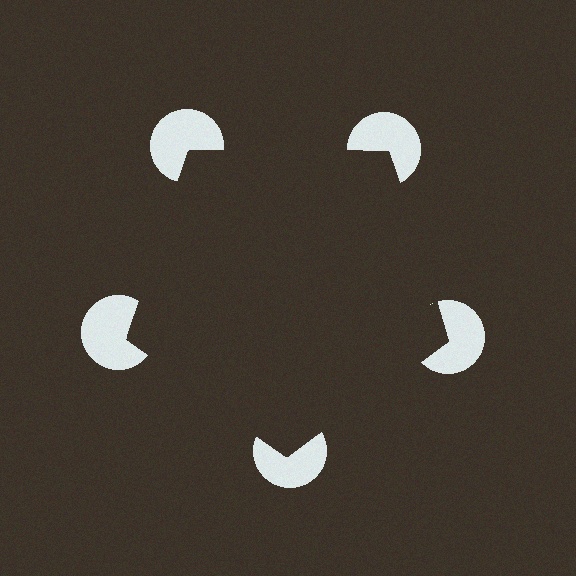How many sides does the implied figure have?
5 sides.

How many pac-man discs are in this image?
There are 5 — one at each vertex of the illusory pentagon.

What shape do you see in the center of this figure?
An illusory pentagon — its edges are inferred from the aligned wedge cuts in the pac-man discs, not physically drawn.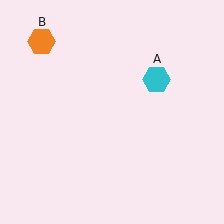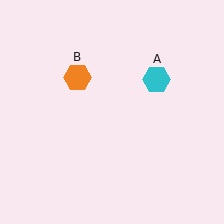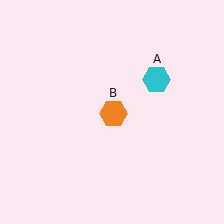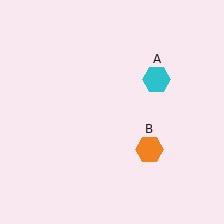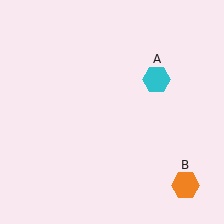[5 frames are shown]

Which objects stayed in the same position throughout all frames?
Cyan hexagon (object A) remained stationary.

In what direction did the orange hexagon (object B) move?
The orange hexagon (object B) moved down and to the right.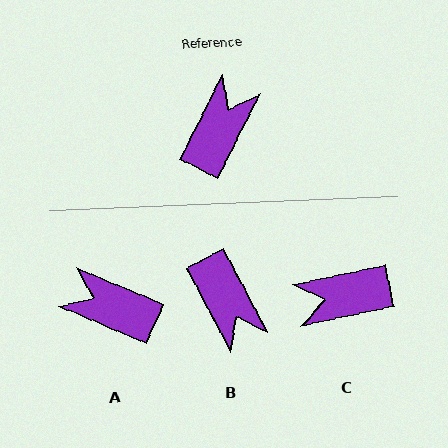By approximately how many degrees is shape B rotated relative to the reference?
Approximately 125 degrees clockwise.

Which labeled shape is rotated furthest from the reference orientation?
C, about 128 degrees away.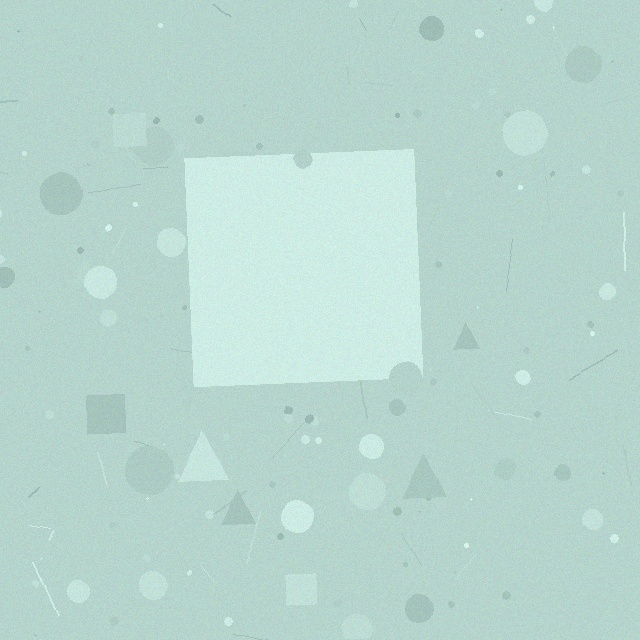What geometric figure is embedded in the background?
A square is embedded in the background.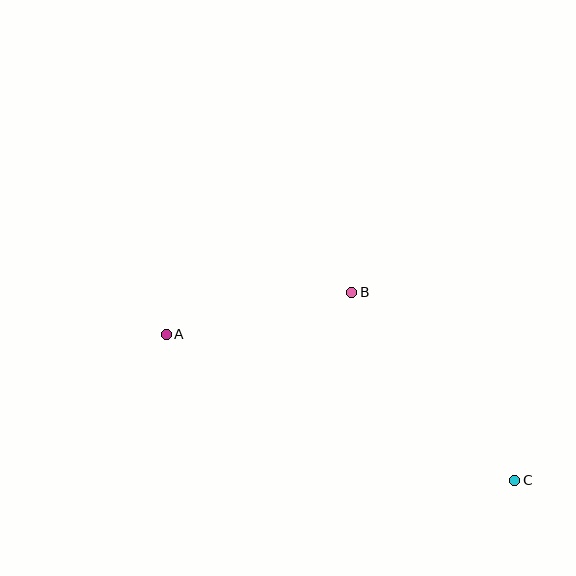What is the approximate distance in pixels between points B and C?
The distance between B and C is approximately 249 pixels.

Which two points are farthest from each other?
Points A and C are farthest from each other.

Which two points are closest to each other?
Points A and B are closest to each other.